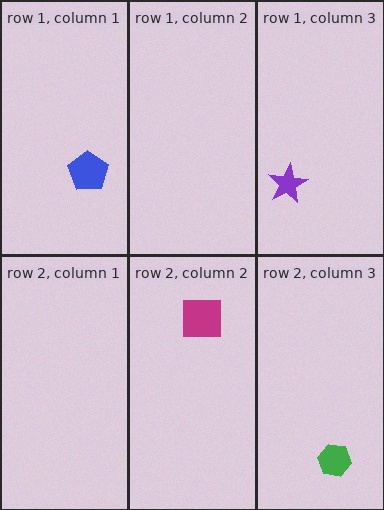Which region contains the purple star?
The row 1, column 3 region.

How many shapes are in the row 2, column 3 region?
1.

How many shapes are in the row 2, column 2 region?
1.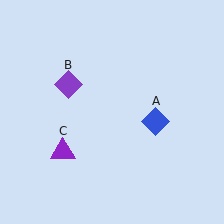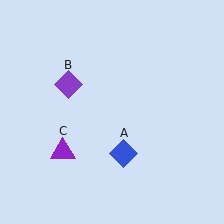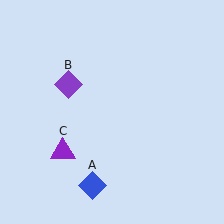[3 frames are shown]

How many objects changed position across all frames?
1 object changed position: blue diamond (object A).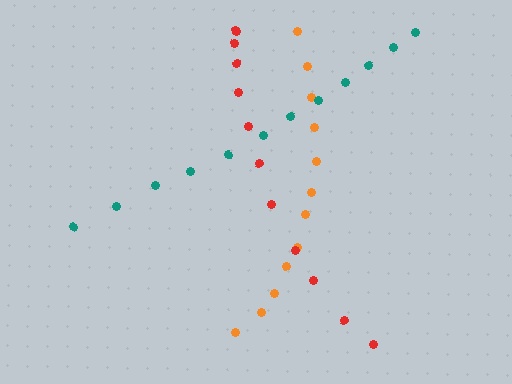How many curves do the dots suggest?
There are 3 distinct paths.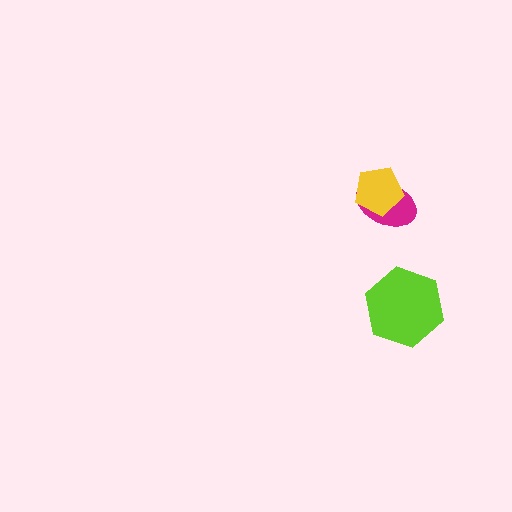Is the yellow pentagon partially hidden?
No, no other shape covers it.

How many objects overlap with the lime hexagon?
0 objects overlap with the lime hexagon.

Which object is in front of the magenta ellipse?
The yellow pentagon is in front of the magenta ellipse.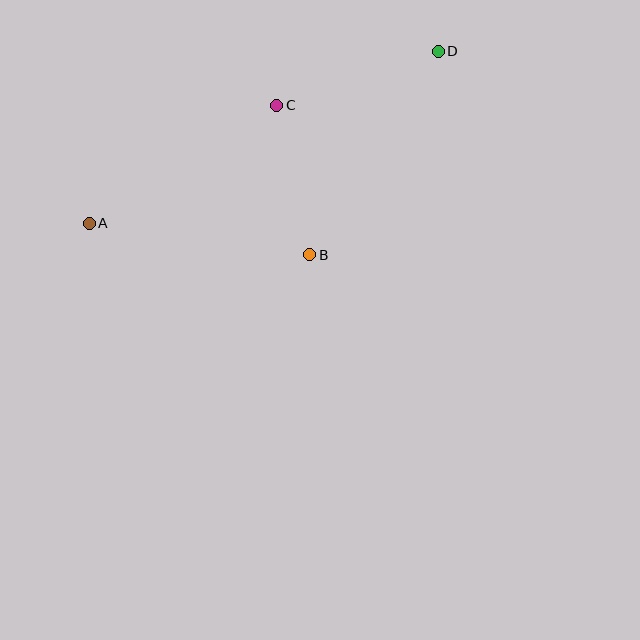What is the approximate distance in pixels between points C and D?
The distance between C and D is approximately 171 pixels.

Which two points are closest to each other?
Points B and C are closest to each other.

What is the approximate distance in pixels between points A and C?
The distance between A and C is approximately 222 pixels.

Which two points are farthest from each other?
Points A and D are farthest from each other.